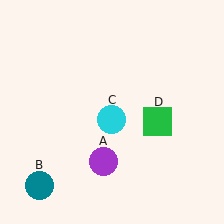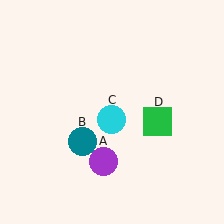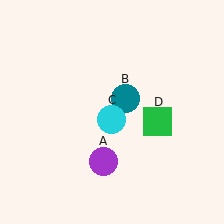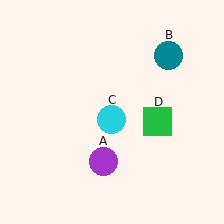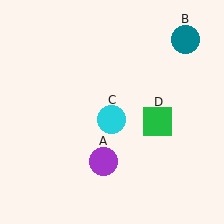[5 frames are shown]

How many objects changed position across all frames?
1 object changed position: teal circle (object B).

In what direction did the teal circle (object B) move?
The teal circle (object B) moved up and to the right.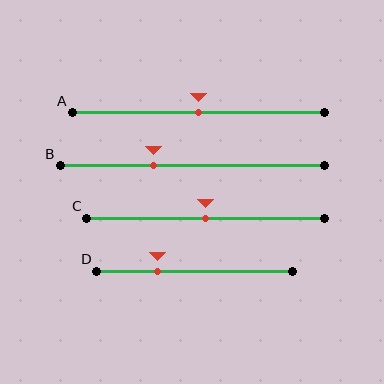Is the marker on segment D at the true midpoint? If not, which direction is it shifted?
No, the marker on segment D is shifted to the left by about 19% of the segment length.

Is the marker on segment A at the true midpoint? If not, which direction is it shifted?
Yes, the marker on segment A is at the true midpoint.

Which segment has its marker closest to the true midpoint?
Segment A has its marker closest to the true midpoint.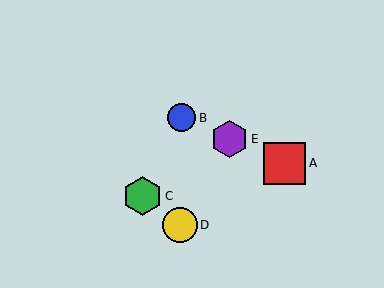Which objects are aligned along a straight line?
Objects A, B, E are aligned along a straight line.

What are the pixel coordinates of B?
Object B is at (181, 118).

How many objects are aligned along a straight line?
3 objects (A, B, E) are aligned along a straight line.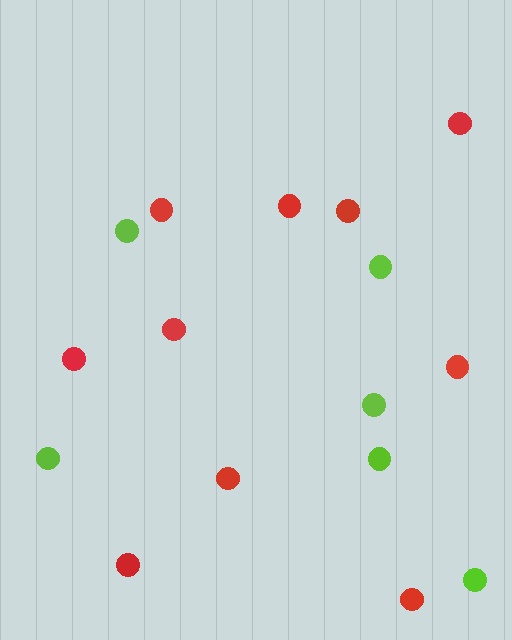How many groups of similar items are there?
There are 2 groups: one group of lime circles (6) and one group of red circles (10).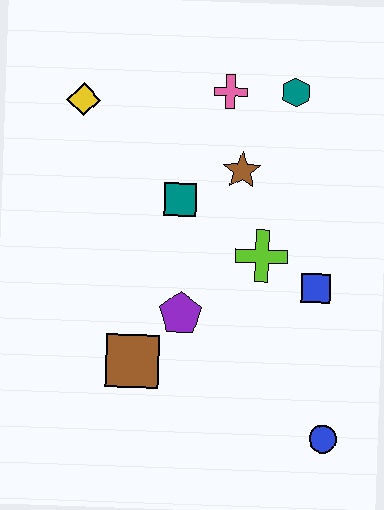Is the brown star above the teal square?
Yes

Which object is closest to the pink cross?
The teal hexagon is closest to the pink cross.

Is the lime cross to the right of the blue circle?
No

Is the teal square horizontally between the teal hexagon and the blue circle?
No